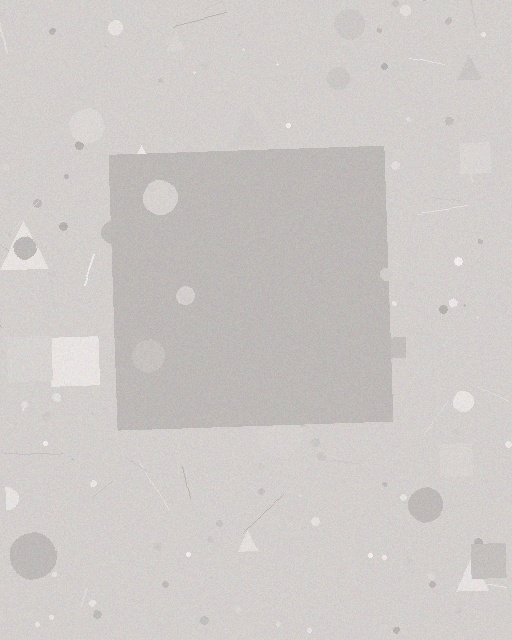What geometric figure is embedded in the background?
A square is embedded in the background.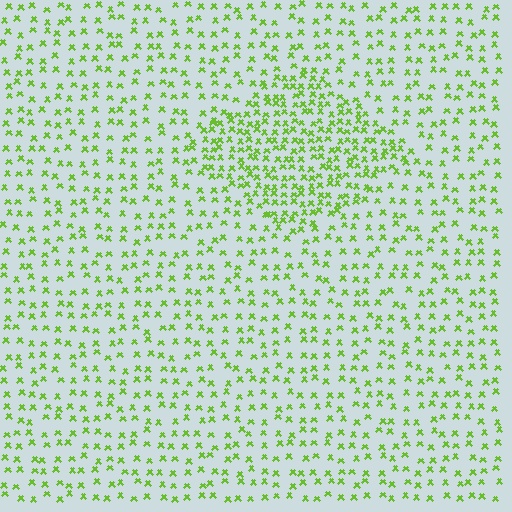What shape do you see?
I see a diamond.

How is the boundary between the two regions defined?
The boundary is defined by a change in element density (approximately 2.0x ratio). All elements are the same color, size, and shape.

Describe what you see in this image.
The image contains small lime elements arranged at two different densities. A diamond-shaped region is visible where the elements are more densely packed than the surrounding area.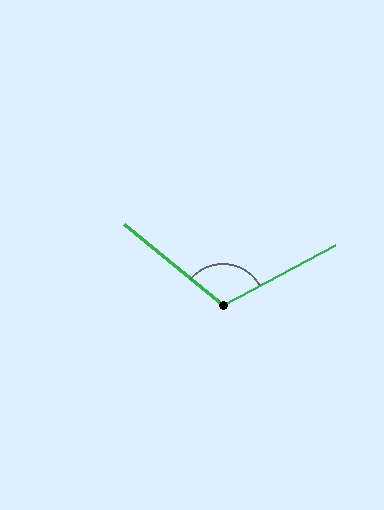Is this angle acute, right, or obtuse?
It is obtuse.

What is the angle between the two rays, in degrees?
Approximately 112 degrees.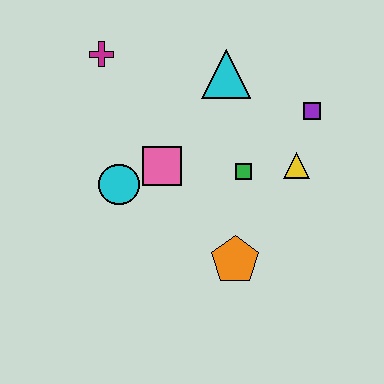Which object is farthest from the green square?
The magenta cross is farthest from the green square.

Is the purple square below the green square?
No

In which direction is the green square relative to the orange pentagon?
The green square is above the orange pentagon.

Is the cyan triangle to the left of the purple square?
Yes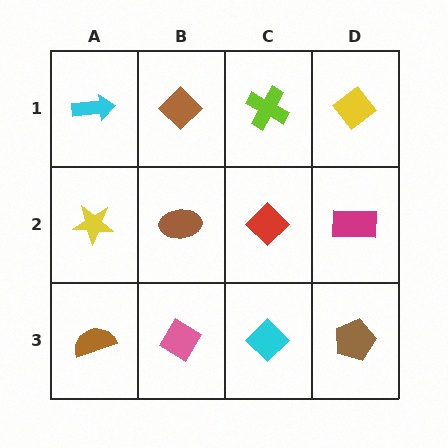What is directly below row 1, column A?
A yellow star.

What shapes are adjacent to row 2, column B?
A brown diamond (row 1, column B), a pink diamond (row 3, column B), a yellow star (row 2, column A), a red diamond (row 2, column C).